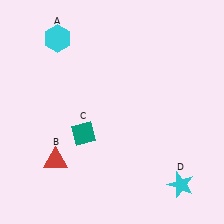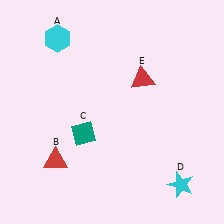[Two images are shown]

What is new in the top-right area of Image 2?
A red triangle (E) was added in the top-right area of Image 2.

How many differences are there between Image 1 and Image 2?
There is 1 difference between the two images.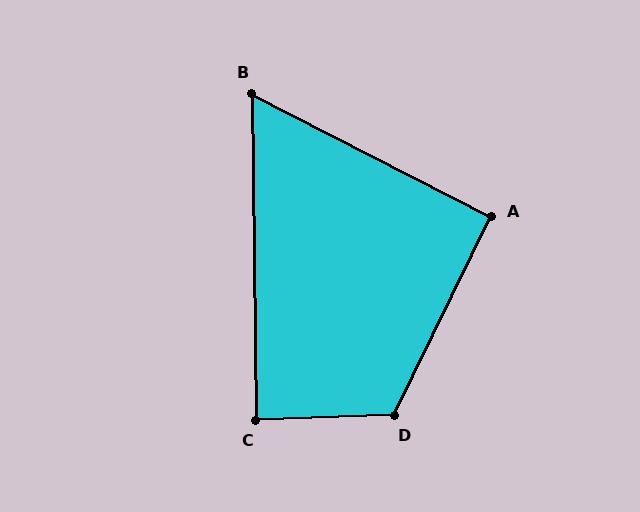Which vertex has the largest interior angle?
D, at approximately 118 degrees.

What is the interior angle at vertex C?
Approximately 89 degrees (approximately right).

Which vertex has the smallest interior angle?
B, at approximately 62 degrees.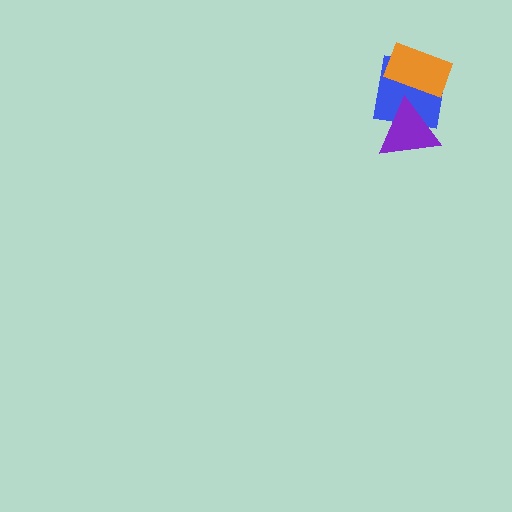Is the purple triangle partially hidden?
No, no other shape covers it.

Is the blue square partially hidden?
Yes, it is partially covered by another shape.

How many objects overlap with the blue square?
2 objects overlap with the blue square.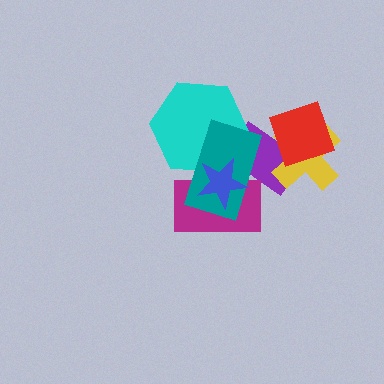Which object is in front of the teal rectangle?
The blue star is in front of the teal rectangle.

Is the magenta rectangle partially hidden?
Yes, it is partially covered by another shape.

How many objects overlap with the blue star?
4 objects overlap with the blue star.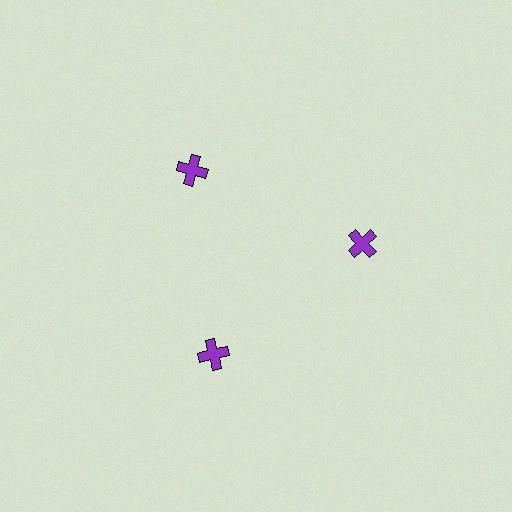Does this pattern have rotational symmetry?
Yes, this pattern has 3-fold rotational symmetry. It looks the same after rotating 120 degrees around the center.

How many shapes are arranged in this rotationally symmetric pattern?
There are 3 shapes, arranged in 3 groups of 1.